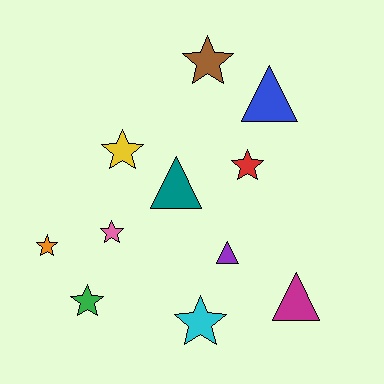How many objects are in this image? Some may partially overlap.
There are 11 objects.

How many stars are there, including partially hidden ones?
There are 7 stars.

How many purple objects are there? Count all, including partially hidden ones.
There is 1 purple object.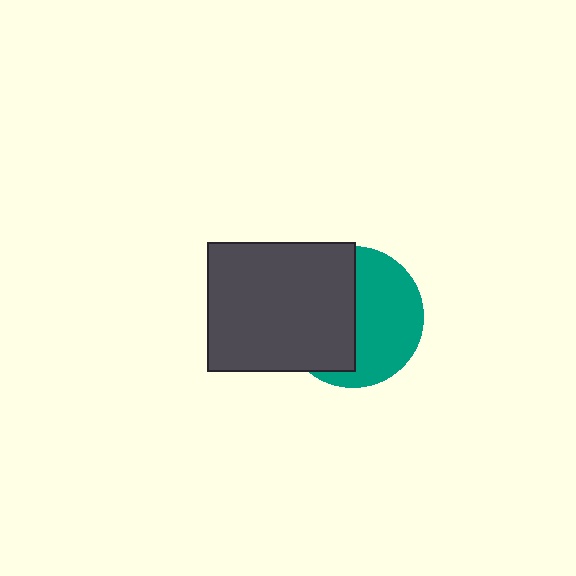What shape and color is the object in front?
The object in front is a dark gray rectangle.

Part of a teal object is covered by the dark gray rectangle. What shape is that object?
It is a circle.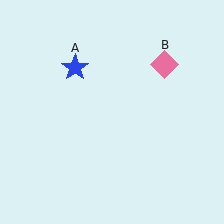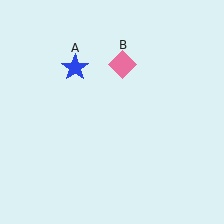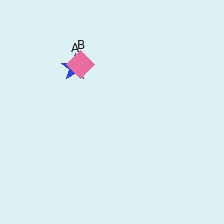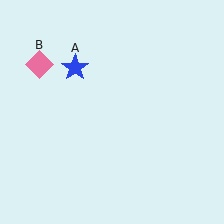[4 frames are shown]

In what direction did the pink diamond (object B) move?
The pink diamond (object B) moved left.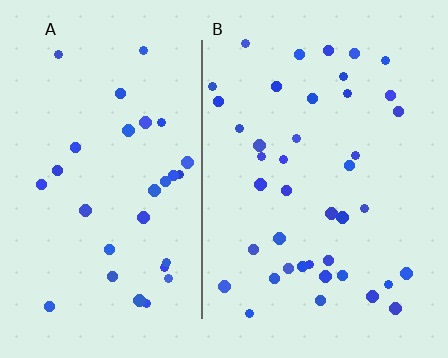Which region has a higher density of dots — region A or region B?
B (the right).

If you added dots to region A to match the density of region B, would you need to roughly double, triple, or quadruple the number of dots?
Approximately double.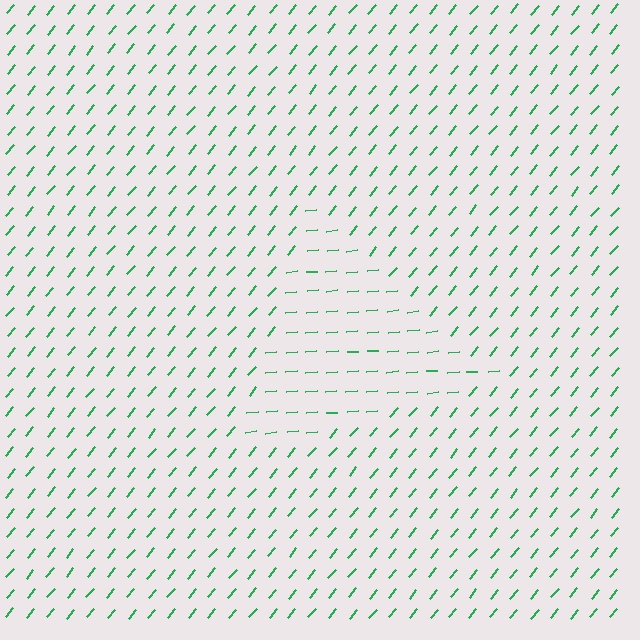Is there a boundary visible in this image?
Yes, there is a texture boundary formed by a change in line orientation.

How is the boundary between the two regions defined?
The boundary is defined purely by a change in line orientation (approximately 45 degrees difference). All lines are the same color and thickness.